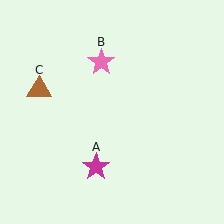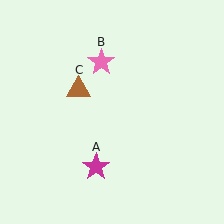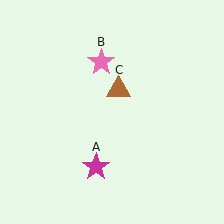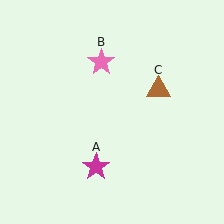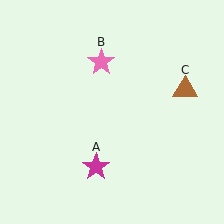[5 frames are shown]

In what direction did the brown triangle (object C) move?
The brown triangle (object C) moved right.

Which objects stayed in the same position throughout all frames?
Magenta star (object A) and pink star (object B) remained stationary.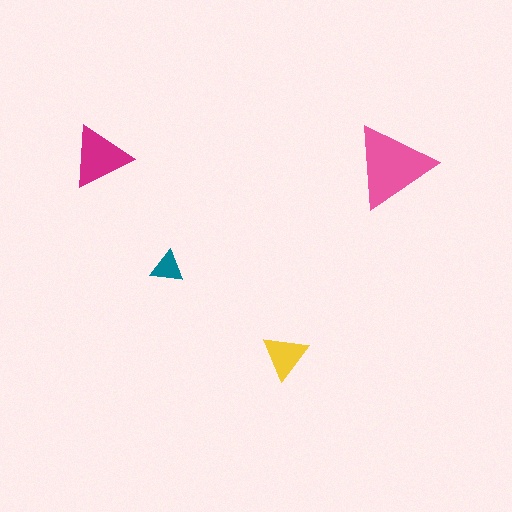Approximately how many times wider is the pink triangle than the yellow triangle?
About 2 times wider.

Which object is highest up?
The magenta triangle is topmost.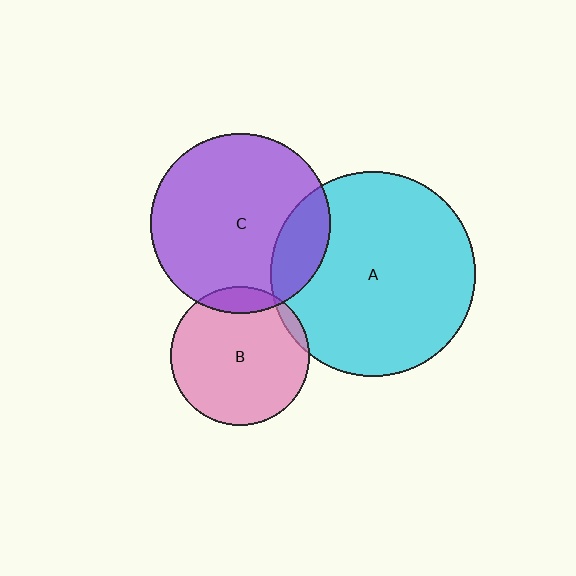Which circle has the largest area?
Circle A (cyan).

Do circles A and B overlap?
Yes.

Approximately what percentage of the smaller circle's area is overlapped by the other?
Approximately 5%.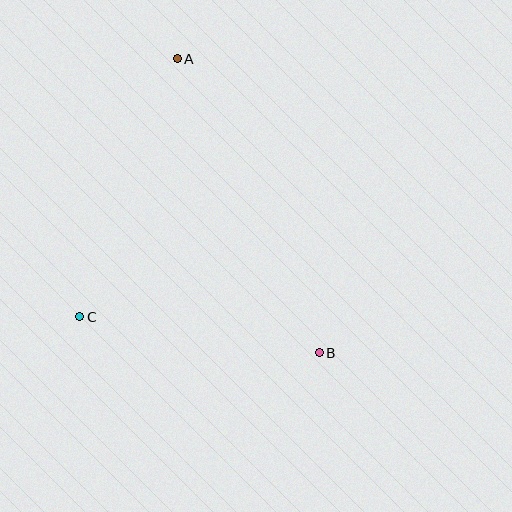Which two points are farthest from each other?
Points A and B are farthest from each other.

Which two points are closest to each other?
Points B and C are closest to each other.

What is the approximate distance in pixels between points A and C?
The distance between A and C is approximately 276 pixels.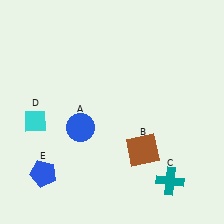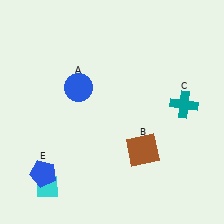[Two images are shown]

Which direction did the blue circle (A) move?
The blue circle (A) moved up.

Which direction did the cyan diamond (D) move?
The cyan diamond (D) moved down.